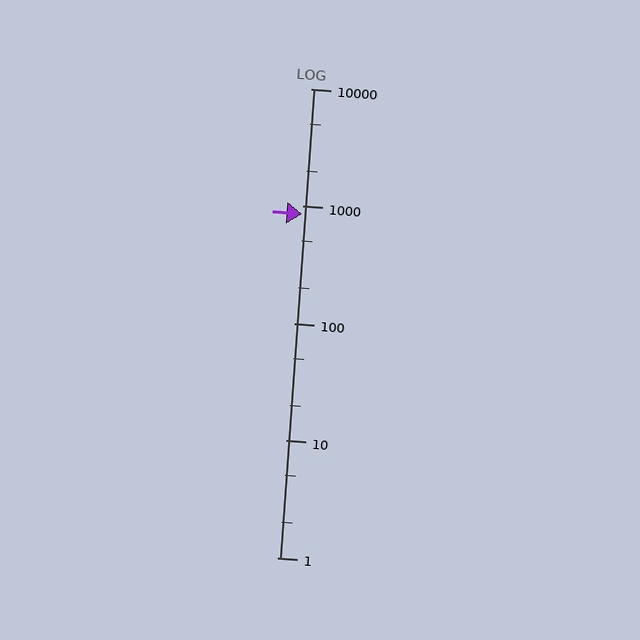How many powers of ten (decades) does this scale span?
The scale spans 4 decades, from 1 to 10000.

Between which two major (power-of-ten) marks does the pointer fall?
The pointer is between 100 and 1000.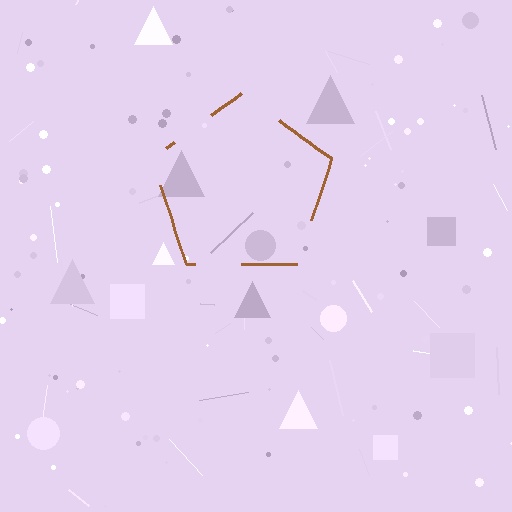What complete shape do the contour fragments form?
The contour fragments form a pentagon.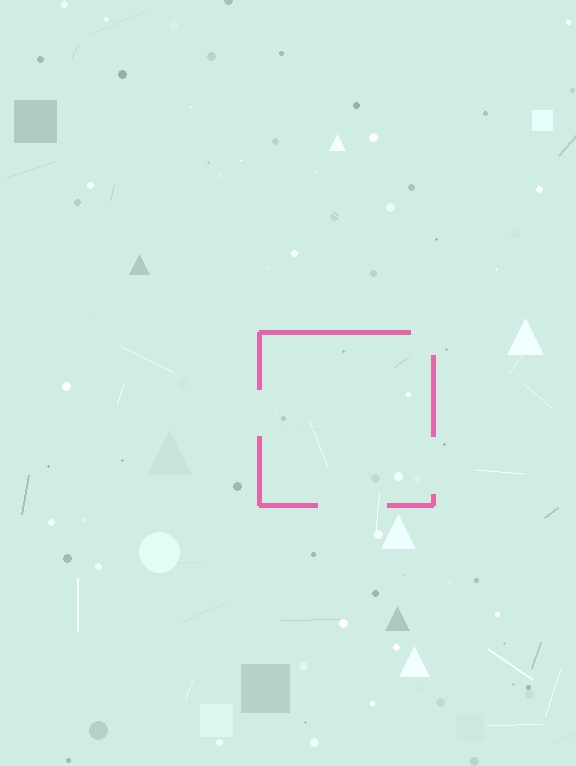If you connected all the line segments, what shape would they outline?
They would outline a square.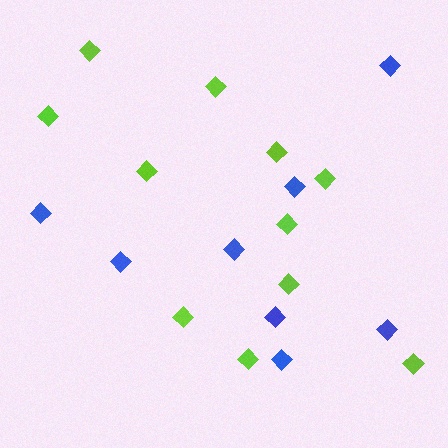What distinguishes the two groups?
There are 2 groups: one group of blue diamonds (8) and one group of lime diamonds (11).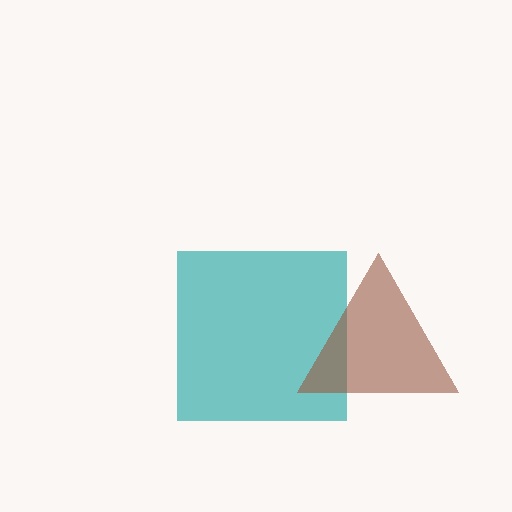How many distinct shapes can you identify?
There are 2 distinct shapes: a teal square, a brown triangle.